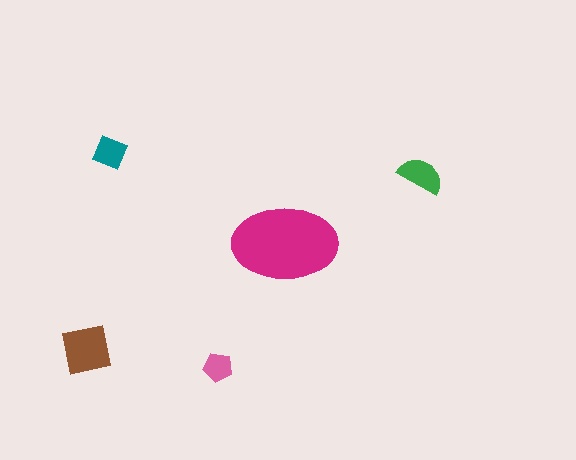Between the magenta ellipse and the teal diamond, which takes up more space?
The magenta ellipse.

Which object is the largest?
The magenta ellipse.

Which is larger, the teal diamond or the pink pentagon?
The teal diamond.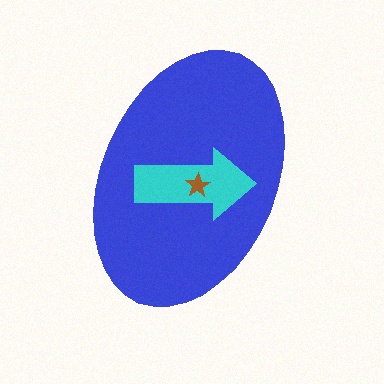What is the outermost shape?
The blue ellipse.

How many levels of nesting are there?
3.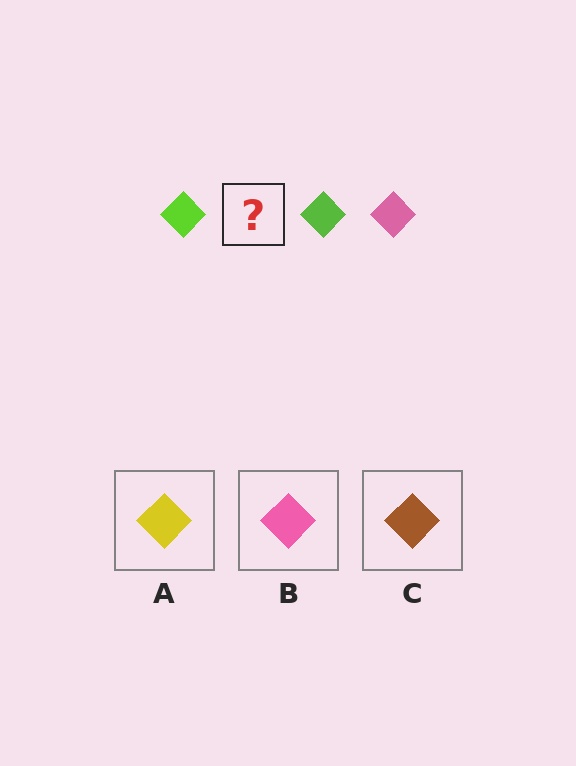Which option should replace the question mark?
Option B.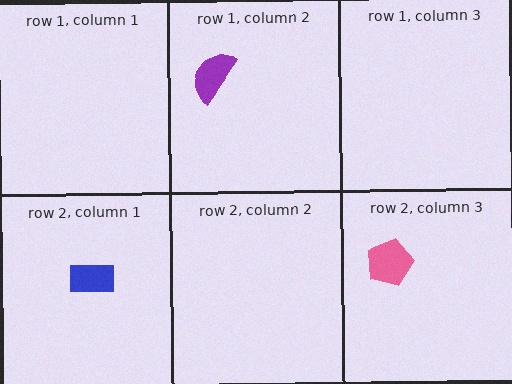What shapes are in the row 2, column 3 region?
The pink pentagon.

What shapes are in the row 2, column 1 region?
The blue rectangle.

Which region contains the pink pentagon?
The row 2, column 3 region.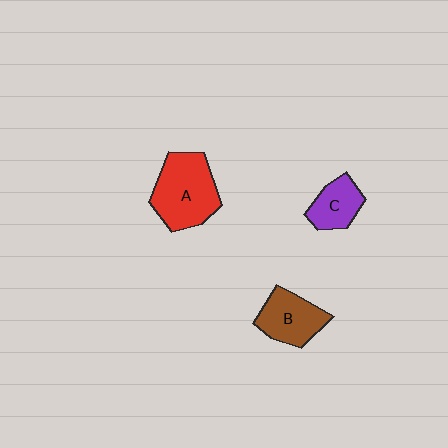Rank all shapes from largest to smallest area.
From largest to smallest: A (red), B (brown), C (purple).